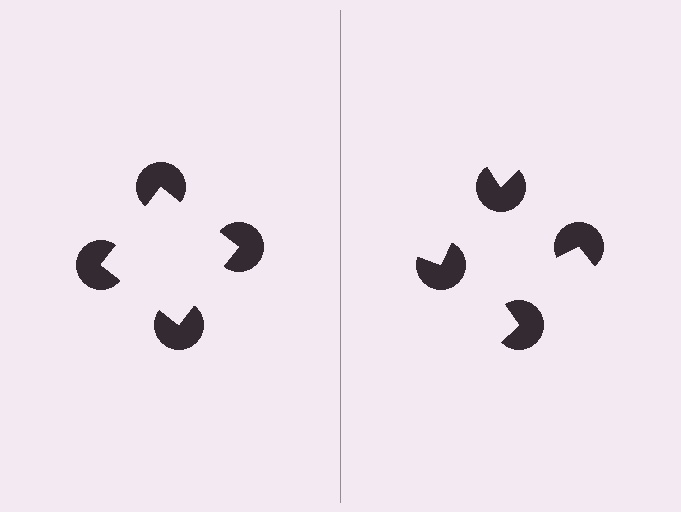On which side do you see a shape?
An illusory square appears on the left side. On the right side the wedge cuts are rotated, so no coherent shape forms.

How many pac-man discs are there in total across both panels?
8 — 4 on each side.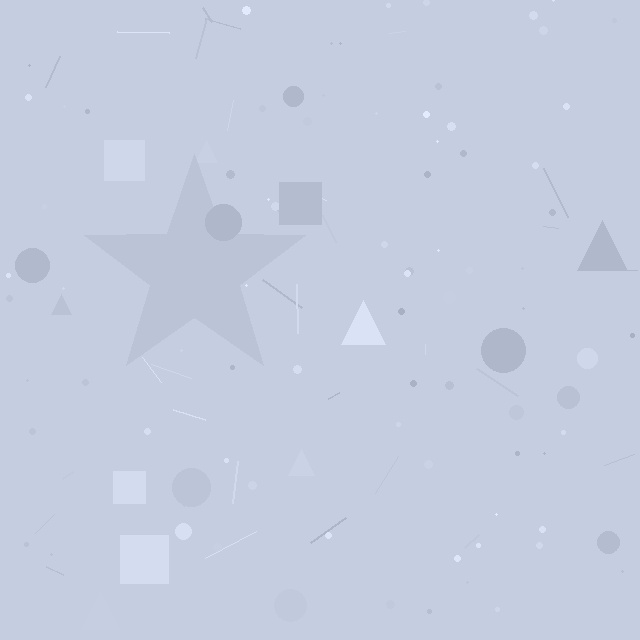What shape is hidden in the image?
A star is hidden in the image.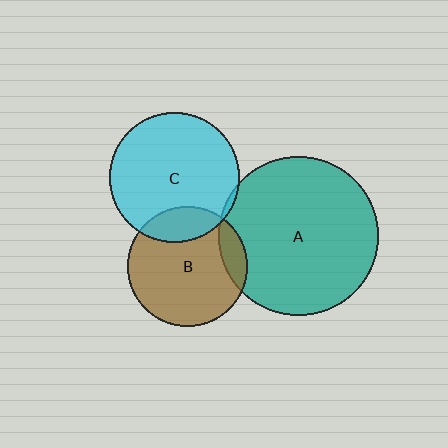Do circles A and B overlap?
Yes.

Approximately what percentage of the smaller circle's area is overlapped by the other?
Approximately 10%.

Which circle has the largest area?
Circle A (teal).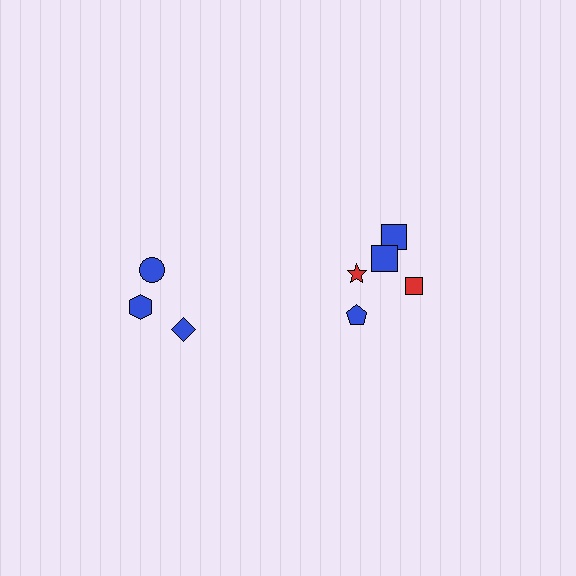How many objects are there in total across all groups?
There are 8 objects.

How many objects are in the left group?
There are 3 objects.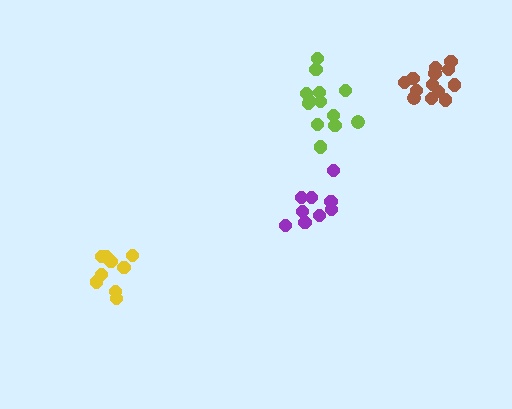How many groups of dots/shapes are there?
There are 4 groups.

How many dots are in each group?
Group 1: 13 dots, Group 2: 9 dots, Group 3: 9 dots, Group 4: 13 dots (44 total).